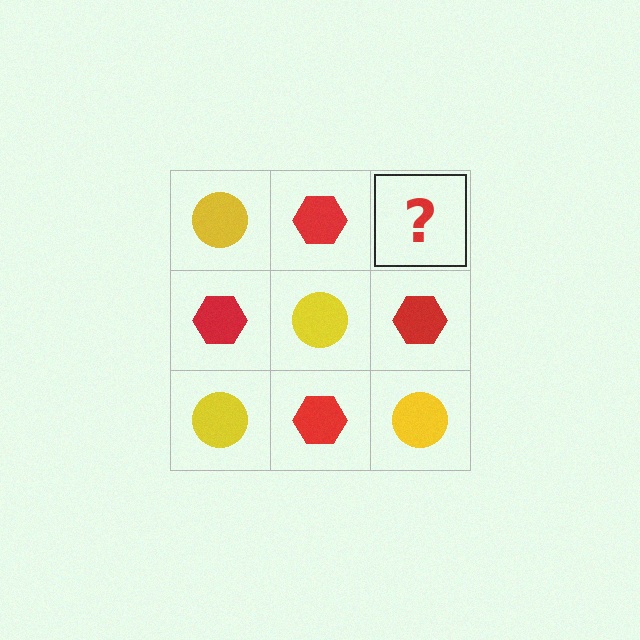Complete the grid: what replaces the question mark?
The question mark should be replaced with a yellow circle.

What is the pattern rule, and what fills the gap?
The rule is that it alternates yellow circle and red hexagon in a checkerboard pattern. The gap should be filled with a yellow circle.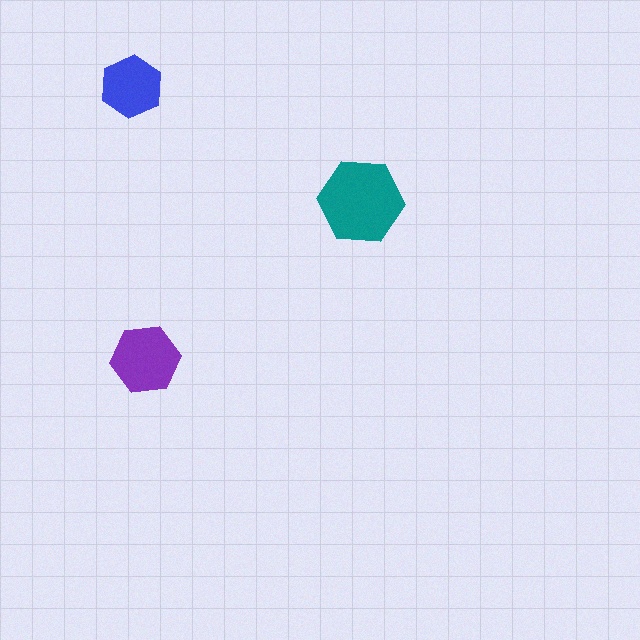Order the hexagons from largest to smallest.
the teal one, the purple one, the blue one.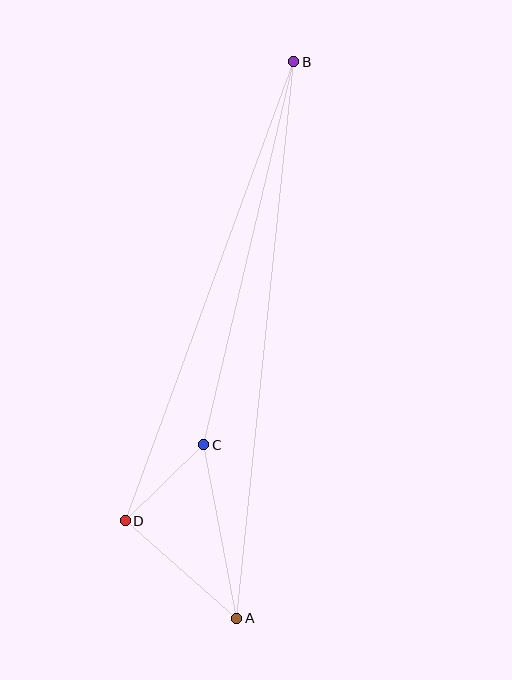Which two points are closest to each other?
Points C and D are closest to each other.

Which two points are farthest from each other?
Points A and B are farthest from each other.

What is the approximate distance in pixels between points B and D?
The distance between B and D is approximately 489 pixels.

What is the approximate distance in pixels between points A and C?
The distance between A and C is approximately 177 pixels.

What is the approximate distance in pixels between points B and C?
The distance between B and C is approximately 394 pixels.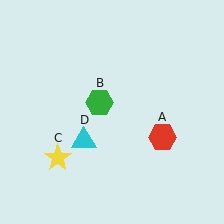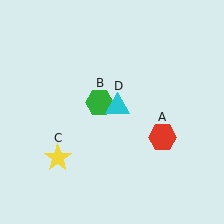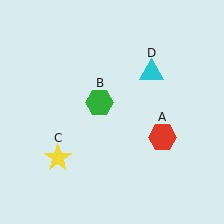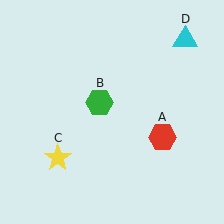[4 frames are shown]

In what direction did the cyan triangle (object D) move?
The cyan triangle (object D) moved up and to the right.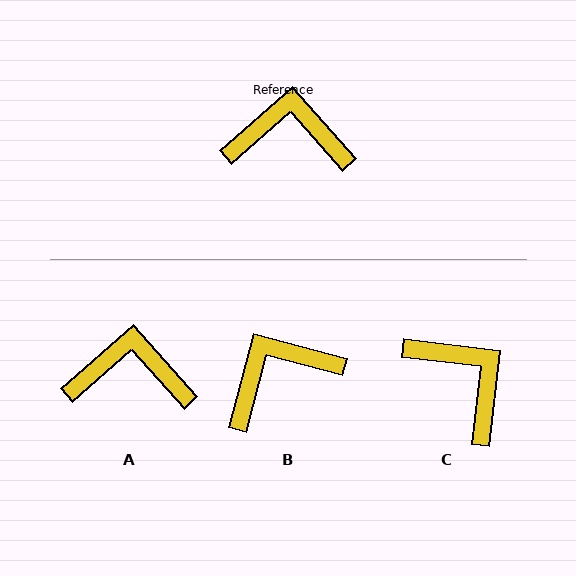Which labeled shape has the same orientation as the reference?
A.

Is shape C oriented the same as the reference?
No, it is off by about 48 degrees.